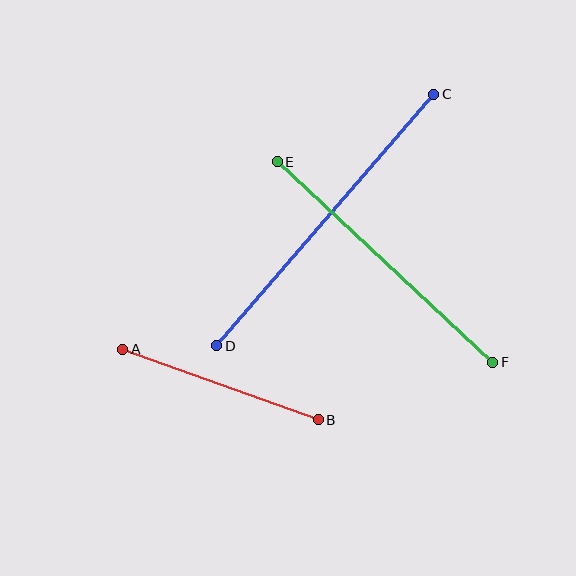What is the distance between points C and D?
The distance is approximately 332 pixels.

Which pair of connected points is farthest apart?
Points C and D are farthest apart.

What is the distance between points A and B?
The distance is approximately 208 pixels.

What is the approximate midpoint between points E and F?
The midpoint is at approximately (385, 262) pixels.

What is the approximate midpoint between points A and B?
The midpoint is at approximately (220, 385) pixels.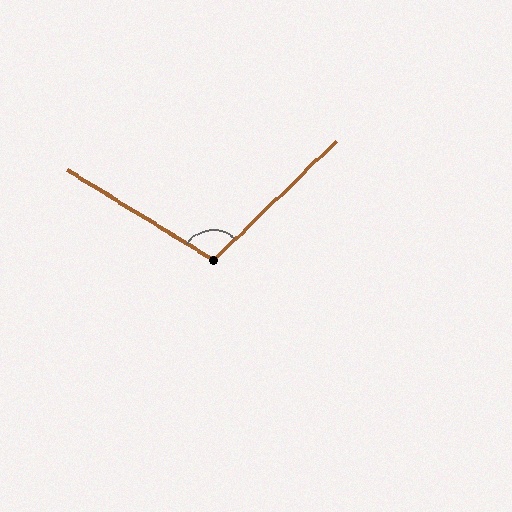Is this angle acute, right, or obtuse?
It is obtuse.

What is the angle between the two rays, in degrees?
Approximately 104 degrees.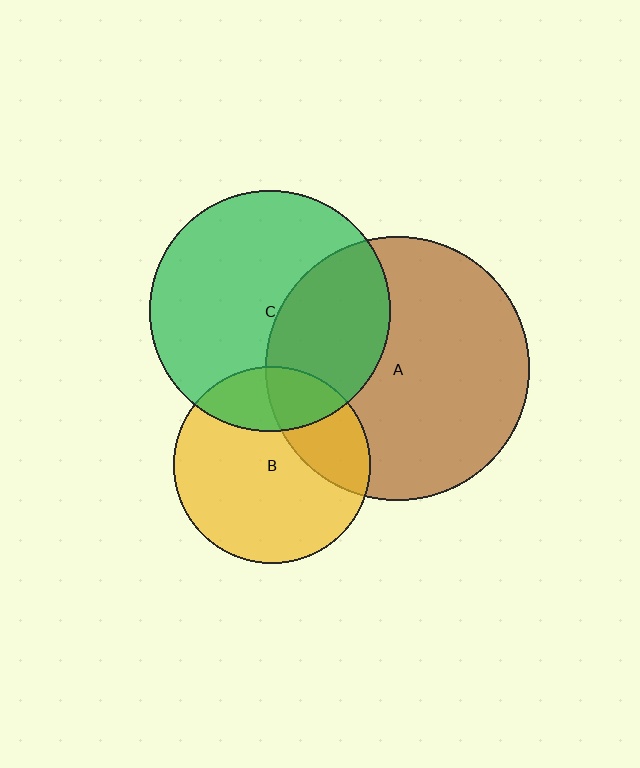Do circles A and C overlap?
Yes.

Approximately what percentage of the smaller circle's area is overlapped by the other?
Approximately 35%.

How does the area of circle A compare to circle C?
Approximately 1.2 times.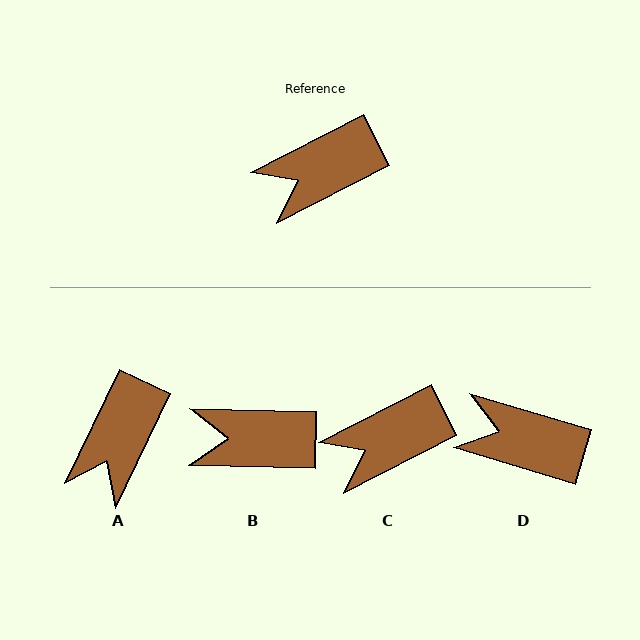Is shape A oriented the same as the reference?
No, it is off by about 37 degrees.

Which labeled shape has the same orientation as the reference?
C.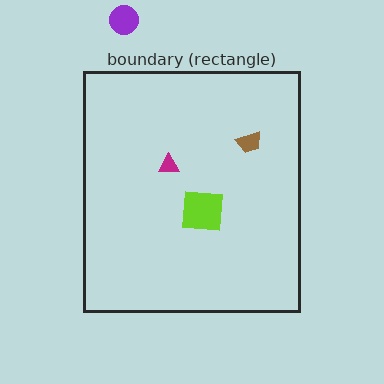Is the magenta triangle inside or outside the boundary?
Inside.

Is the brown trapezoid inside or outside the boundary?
Inside.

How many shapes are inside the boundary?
3 inside, 1 outside.